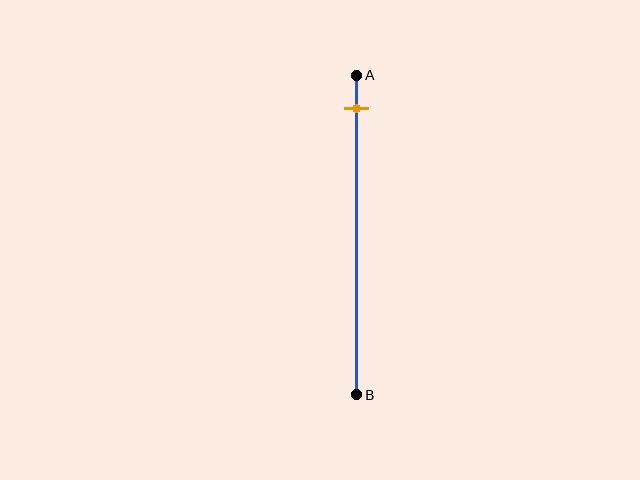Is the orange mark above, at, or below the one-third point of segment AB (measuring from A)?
The orange mark is above the one-third point of segment AB.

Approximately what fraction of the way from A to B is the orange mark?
The orange mark is approximately 10% of the way from A to B.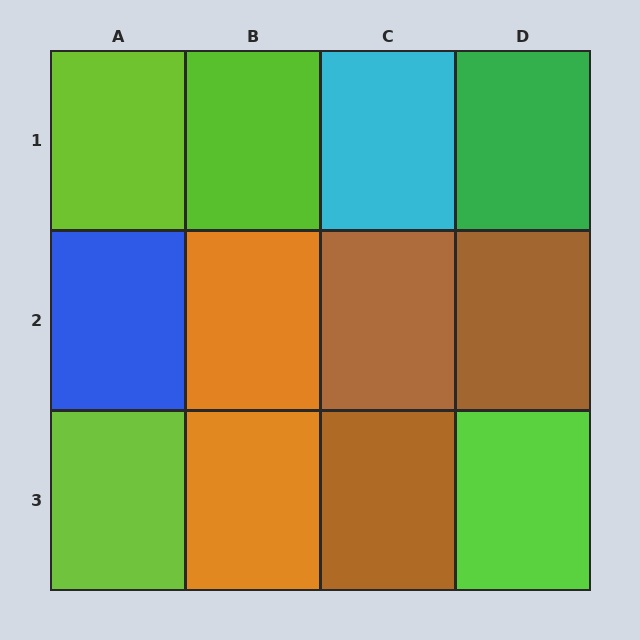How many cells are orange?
2 cells are orange.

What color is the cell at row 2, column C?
Brown.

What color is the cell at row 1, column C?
Cyan.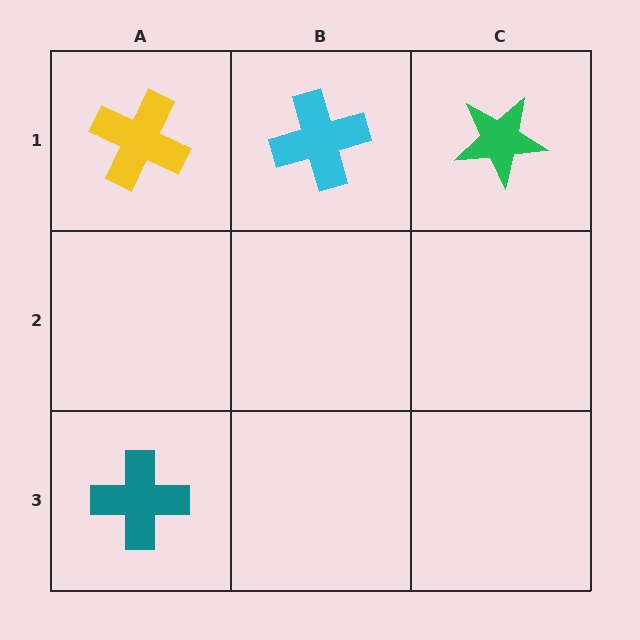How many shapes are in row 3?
1 shape.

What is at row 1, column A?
A yellow cross.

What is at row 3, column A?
A teal cross.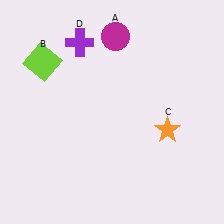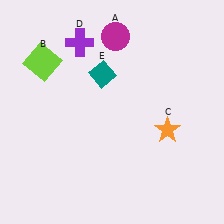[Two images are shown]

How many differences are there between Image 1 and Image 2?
There is 1 difference between the two images.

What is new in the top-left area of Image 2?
A teal diamond (E) was added in the top-left area of Image 2.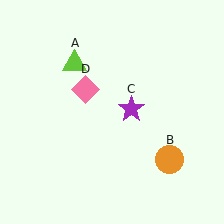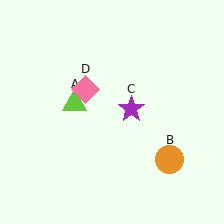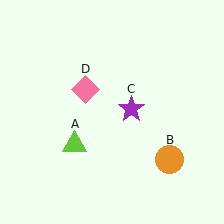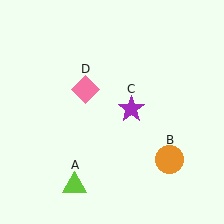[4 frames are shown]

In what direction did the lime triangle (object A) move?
The lime triangle (object A) moved down.